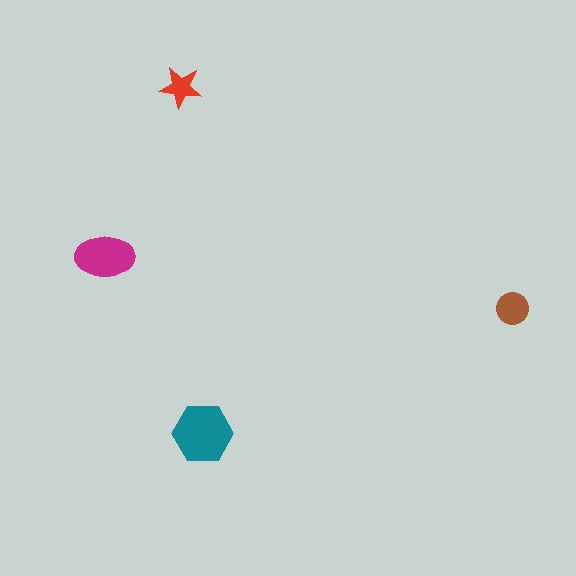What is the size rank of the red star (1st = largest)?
4th.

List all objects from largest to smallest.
The teal hexagon, the magenta ellipse, the brown circle, the red star.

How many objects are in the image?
There are 4 objects in the image.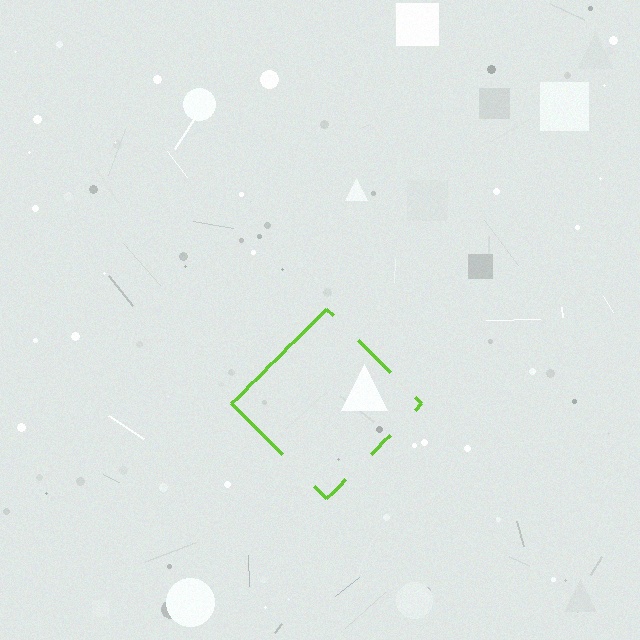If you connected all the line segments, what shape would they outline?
They would outline a diamond.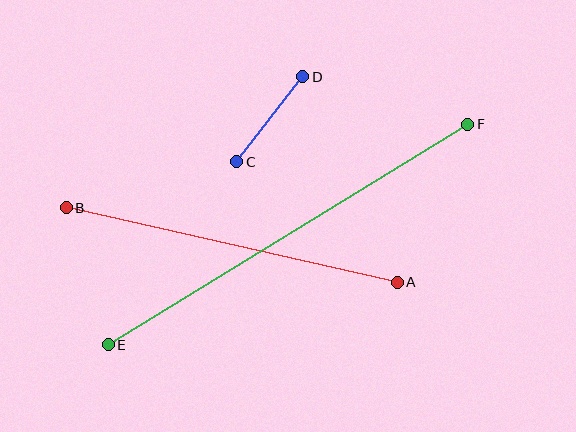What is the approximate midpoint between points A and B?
The midpoint is at approximately (232, 245) pixels.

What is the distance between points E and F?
The distance is approximately 422 pixels.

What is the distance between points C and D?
The distance is approximately 107 pixels.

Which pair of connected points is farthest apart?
Points E and F are farthest apart.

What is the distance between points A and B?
The distance is approximately 340 pixels.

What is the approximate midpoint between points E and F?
The midpoint is at approximately (288, 234) pixels.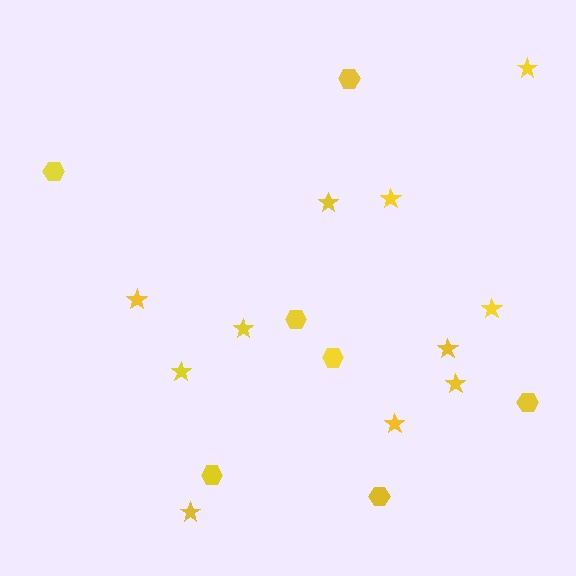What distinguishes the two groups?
There are 2 groups: one group of stars (11) and one group of hexagons (7).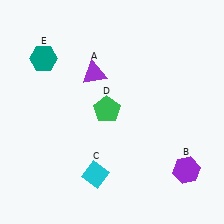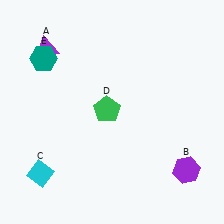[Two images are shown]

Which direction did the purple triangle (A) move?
The purple triangle (A) moved left.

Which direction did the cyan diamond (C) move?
The cyan diamond (C) moved left.